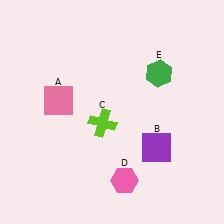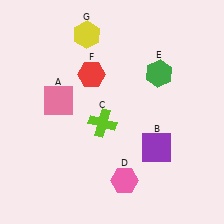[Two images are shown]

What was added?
A red hexagon (F), a yellow hexagon (G) were added in Image 2.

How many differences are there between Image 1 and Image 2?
There are 2 differences between the two images.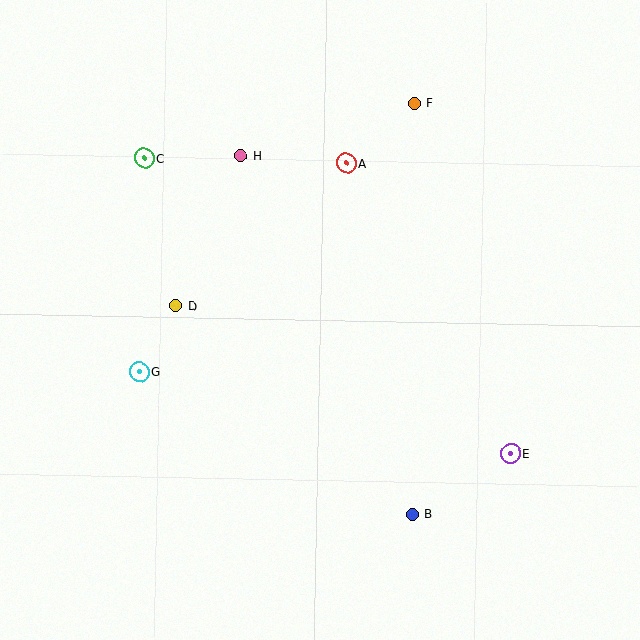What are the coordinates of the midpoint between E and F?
The midpoint between E and F is at (462, 278).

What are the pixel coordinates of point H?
Point H is at (241, 155).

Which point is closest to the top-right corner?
Point F is closest to the top-right corner.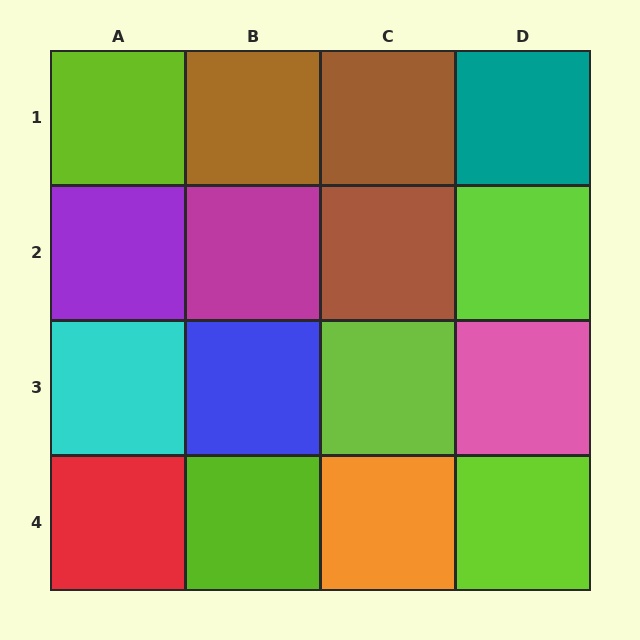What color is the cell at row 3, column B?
Blue.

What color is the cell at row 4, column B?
Lime.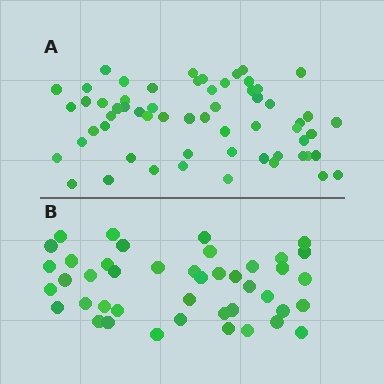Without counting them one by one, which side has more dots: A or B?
Region A (the top region) has more dots.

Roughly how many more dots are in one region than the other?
Region A has approximately 15 more dots than region B.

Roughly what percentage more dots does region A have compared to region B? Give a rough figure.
About 40% more.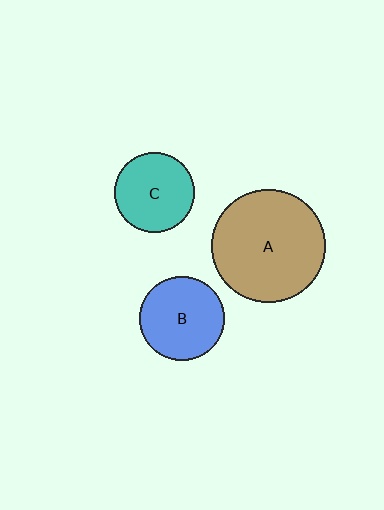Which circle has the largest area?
Circle A (brown).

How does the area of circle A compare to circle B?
Approximately 1.8 times.